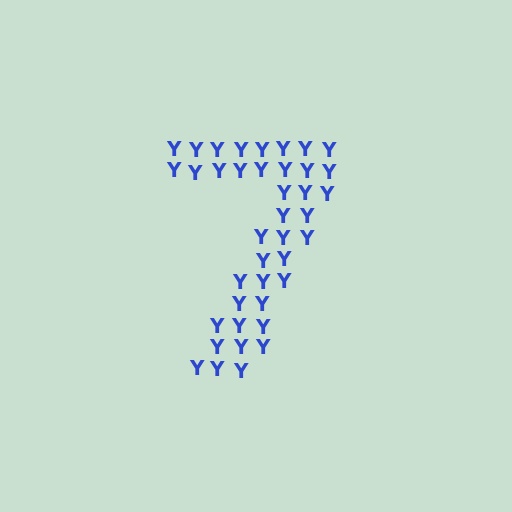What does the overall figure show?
The overall figure shows the digit 7.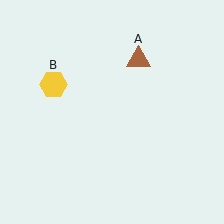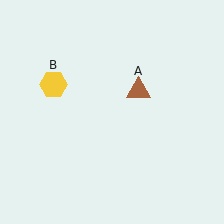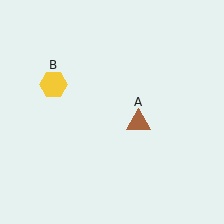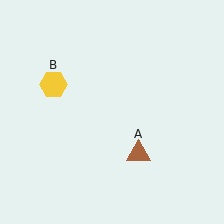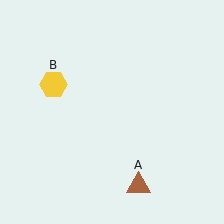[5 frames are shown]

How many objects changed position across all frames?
1 object changed position: brown triangle (object A).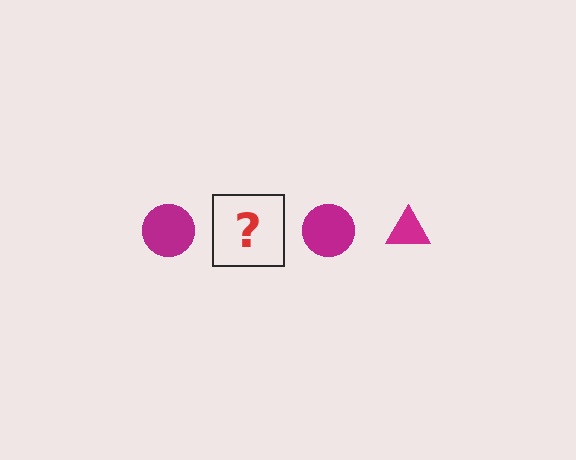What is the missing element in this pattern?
The missing element is a magenta triangle.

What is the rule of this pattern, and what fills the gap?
The rule is that the pattern cycles through circle, triangle shapes in magenta. The gap should be filled with a magenta triangle.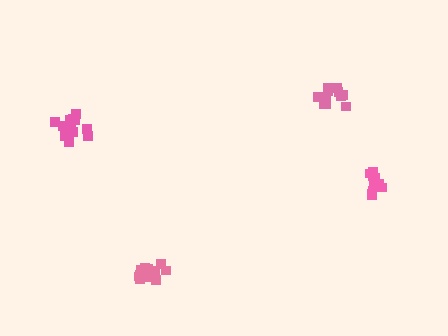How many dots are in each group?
Group 1: 14 dots, Group 2: 11 dots, Group 3: 14 dots, Group 4: 12 dots (51 total).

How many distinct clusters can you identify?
There are 4 distinct clusters.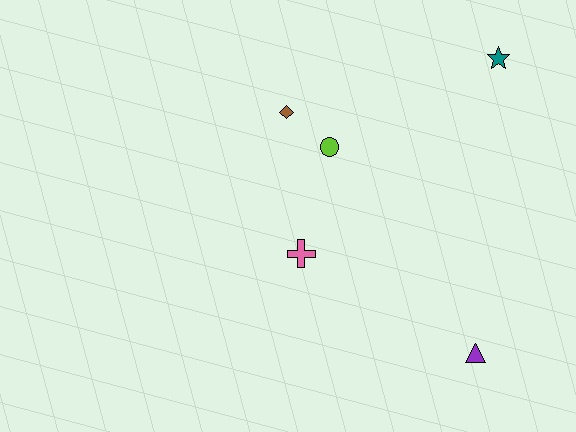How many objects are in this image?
There are 5 objects.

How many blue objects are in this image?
There are no blue objects.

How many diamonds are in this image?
There is 1 diamond.